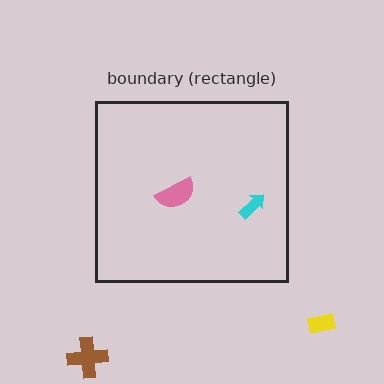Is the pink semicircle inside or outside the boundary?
Inside.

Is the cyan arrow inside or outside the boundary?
Inside.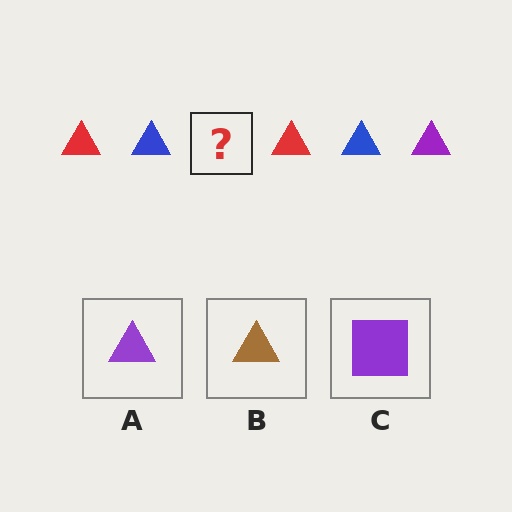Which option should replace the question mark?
Option A.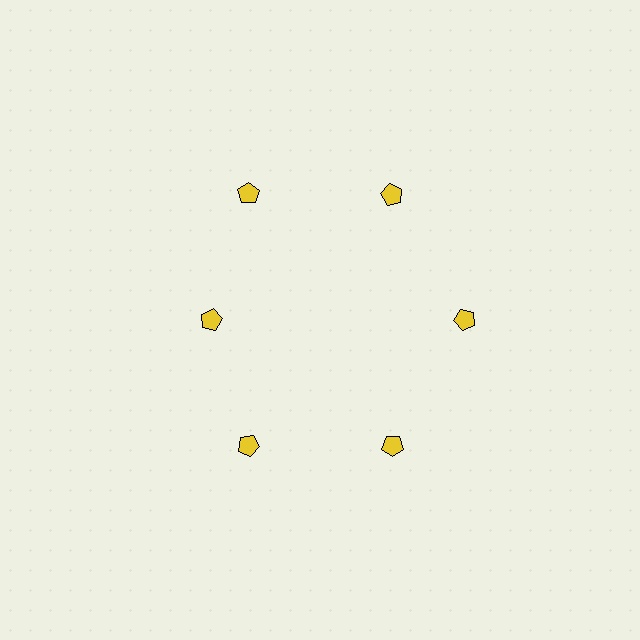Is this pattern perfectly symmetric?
No. The 6 yellow pentagons are arranged in a ring, but one element near the 9 o'clock position is pulled inward toward the center, breaking the 6-fold rotational symmetry.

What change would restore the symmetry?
The symmetry would be restored by moving it outward, back onto the ring so that all 6 pentagons sit at equal angles and equal distance from the center.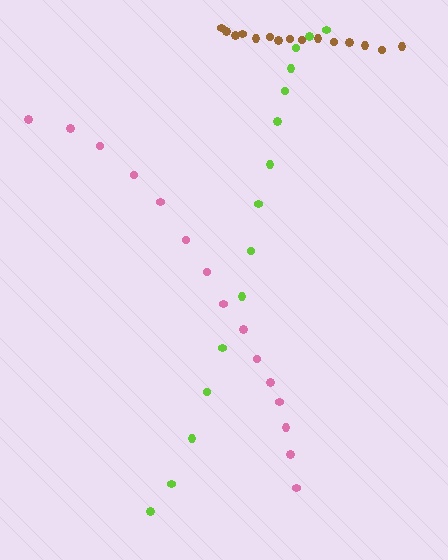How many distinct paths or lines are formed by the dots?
There are 3 distinct paths.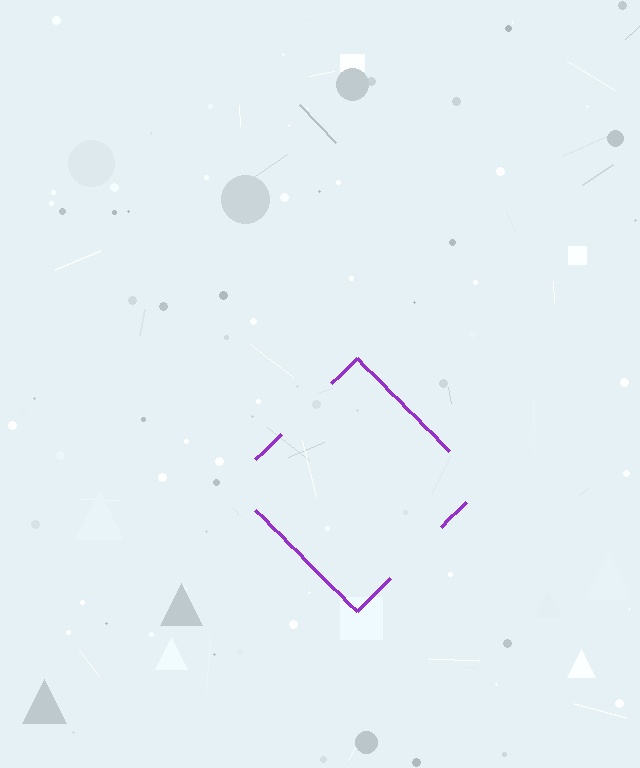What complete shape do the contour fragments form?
The contour fragments form a diamond.